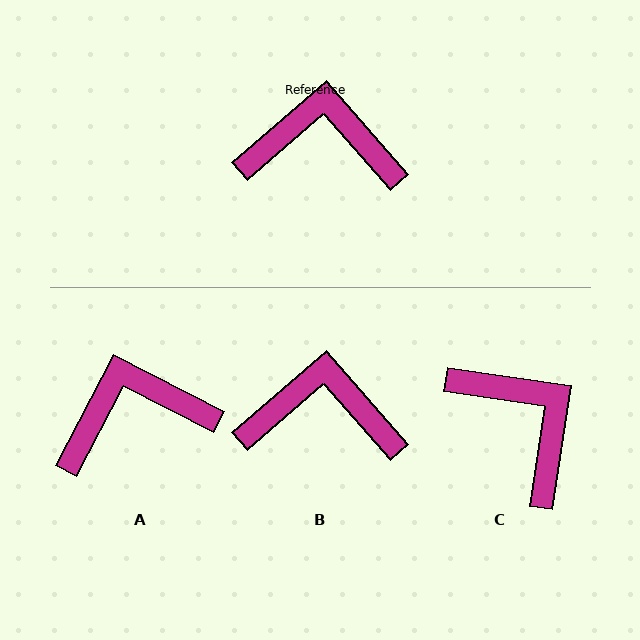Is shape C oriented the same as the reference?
No, it is off by about 49 degrees.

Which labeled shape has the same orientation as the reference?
B.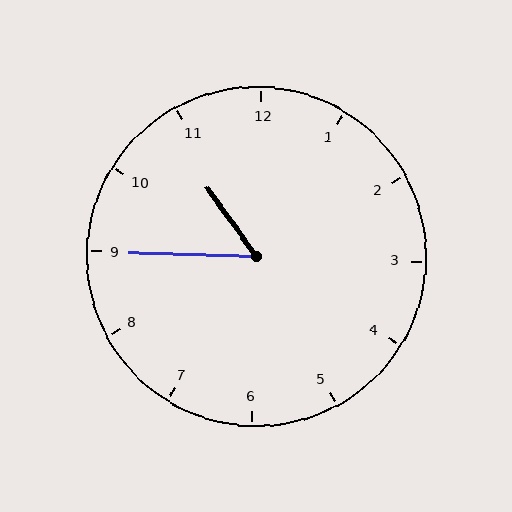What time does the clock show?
10:45.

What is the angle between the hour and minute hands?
Approximately 52 degrees.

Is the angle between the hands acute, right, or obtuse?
It is acute.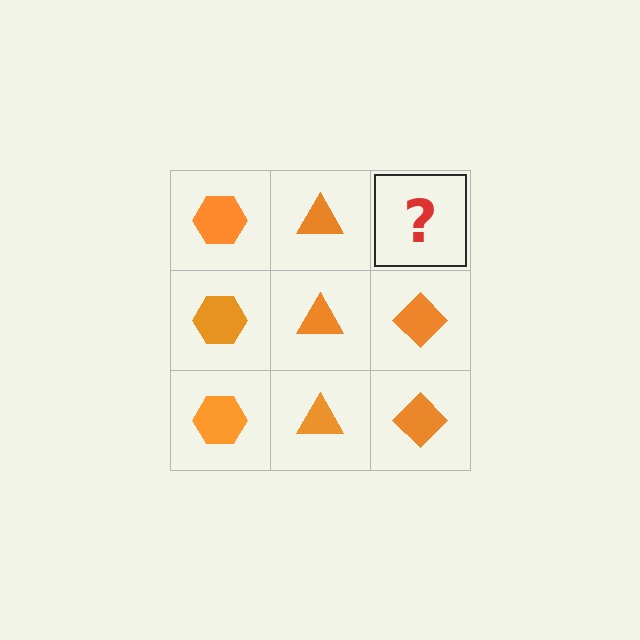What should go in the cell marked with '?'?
The missing cell should contain an orange diamond.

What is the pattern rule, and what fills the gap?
The rule is that each column has a consistent shape. The gap should be filled with an orange diamond.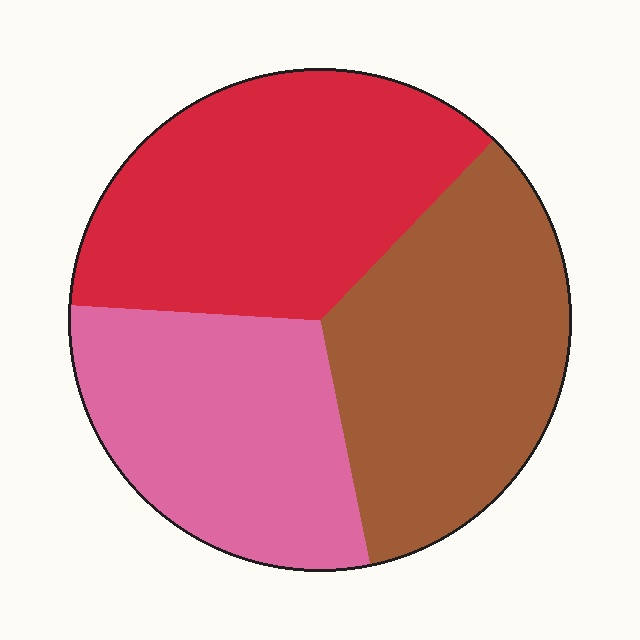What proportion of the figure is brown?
Brown takes up about one third (1/3) of the figure.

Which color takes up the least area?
Pink, at roughly 30%.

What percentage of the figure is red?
Red covers roughly 35% of the figure.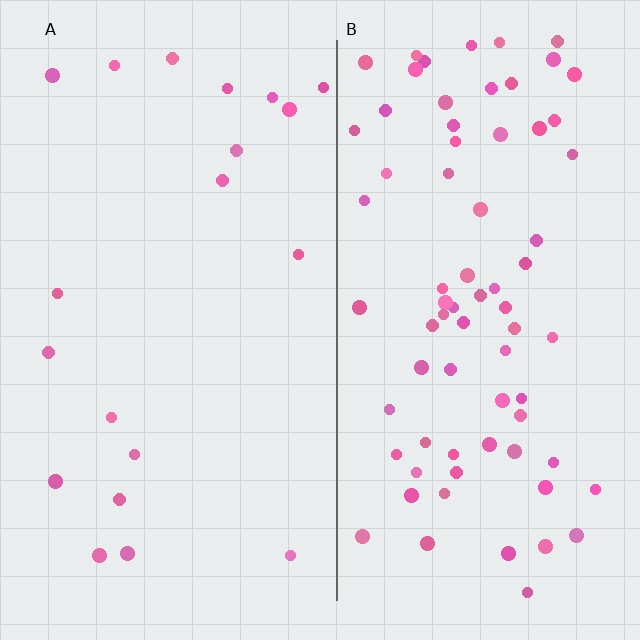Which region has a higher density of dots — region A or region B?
B (the right).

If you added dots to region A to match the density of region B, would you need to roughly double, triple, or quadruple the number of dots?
Approximately quadruple.